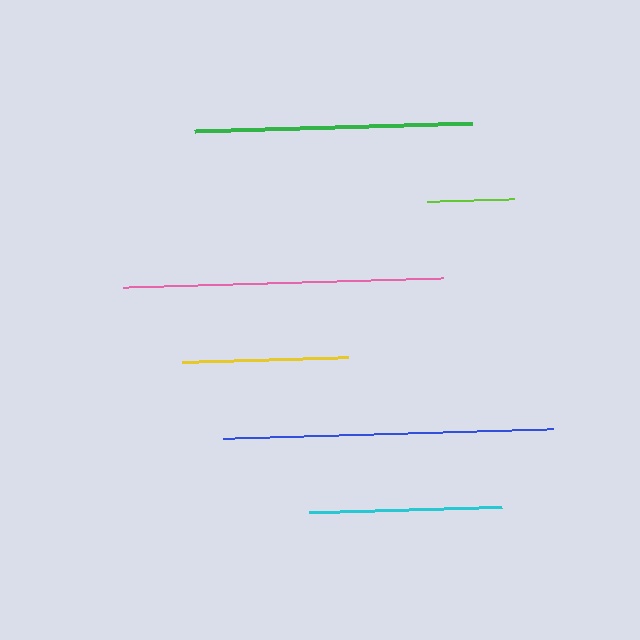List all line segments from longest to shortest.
From longest to shortest: blue, pink, green, cyan, yellow, lime.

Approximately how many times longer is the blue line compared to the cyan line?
The blue line is approximately 1.7 times the length of the cyan line.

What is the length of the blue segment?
The blue segment is approximately 330 pixels long.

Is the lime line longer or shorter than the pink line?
The pink line is longer than the lime line.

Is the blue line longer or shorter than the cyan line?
The blue line is longer than the cyan line.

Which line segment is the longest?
The blue line is the longest at approximately 330 pixels.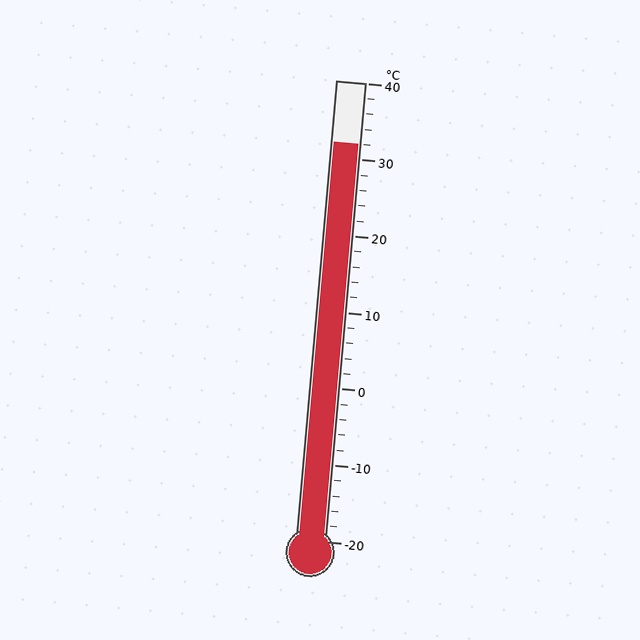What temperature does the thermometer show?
The thermometer shows approximately 32°C.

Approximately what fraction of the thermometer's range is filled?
The thermometer is filled to approximately 85% of its range.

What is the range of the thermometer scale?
The thermometer scale ranges from -20°C to 40°C.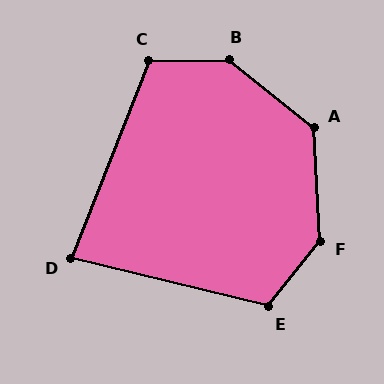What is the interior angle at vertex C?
Approximately 113 degrees (obtuse).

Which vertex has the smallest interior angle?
D, at approximately 82 degrees.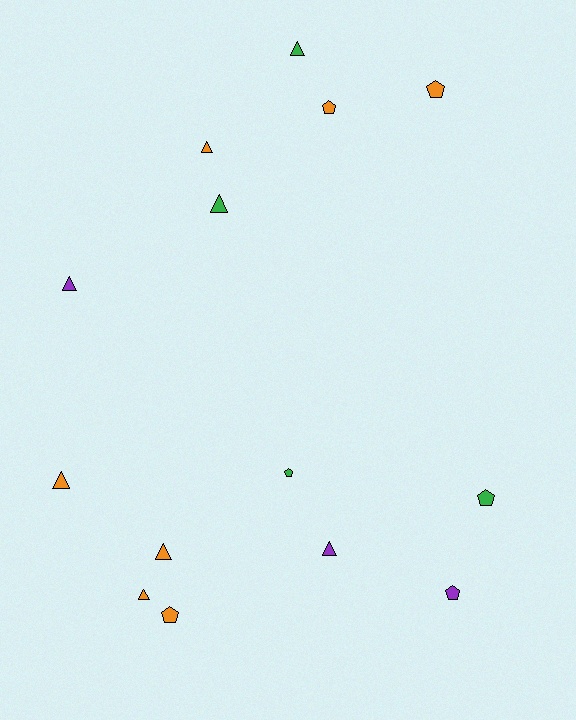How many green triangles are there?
There are 2 green triangles.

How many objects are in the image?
There are 14 objects.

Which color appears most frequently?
Orange, with 7 objects.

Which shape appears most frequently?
Triangle, with 8 objects.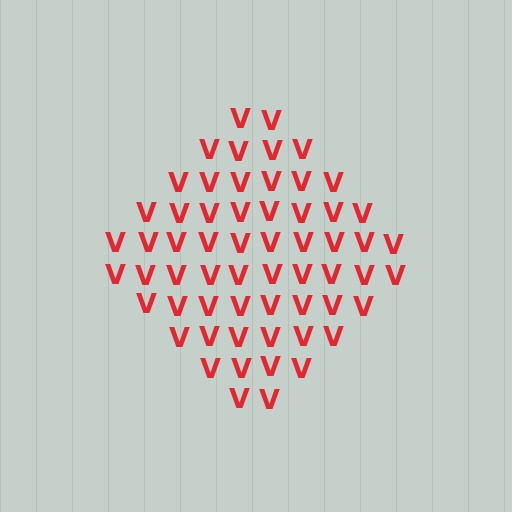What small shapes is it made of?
It is made of small letter V's.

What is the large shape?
The large shape is a diamond.